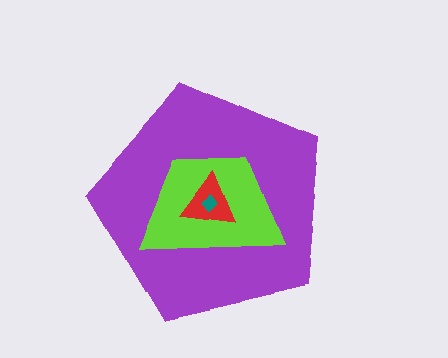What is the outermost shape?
The purple pentagon.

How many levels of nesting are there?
4.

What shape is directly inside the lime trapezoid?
The red triangle.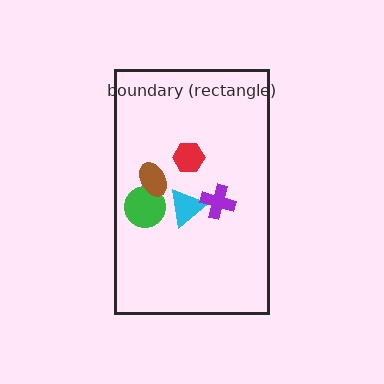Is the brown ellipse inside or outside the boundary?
Inside.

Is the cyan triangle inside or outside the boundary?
Inside.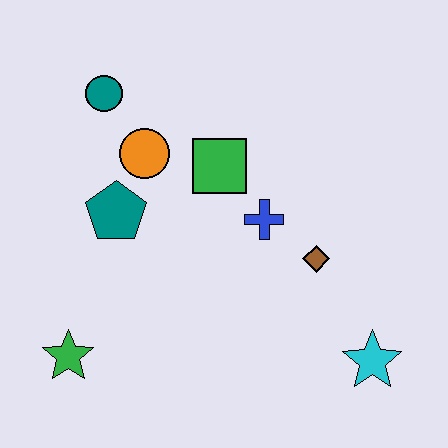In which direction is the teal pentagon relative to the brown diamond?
The teal pentagon is to the left of the brown diamond.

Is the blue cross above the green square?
No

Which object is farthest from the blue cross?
The green star is farthest from the blue cross.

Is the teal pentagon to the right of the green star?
Yes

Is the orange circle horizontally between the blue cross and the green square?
No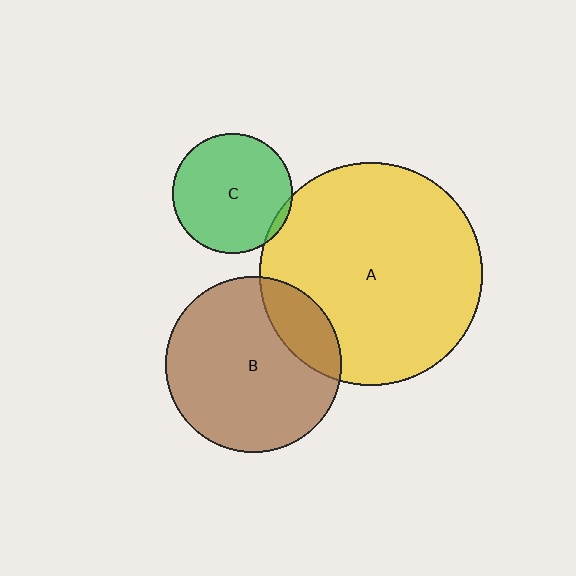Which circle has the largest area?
Circle A (yellow).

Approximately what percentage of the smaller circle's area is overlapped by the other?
Approximately 5%.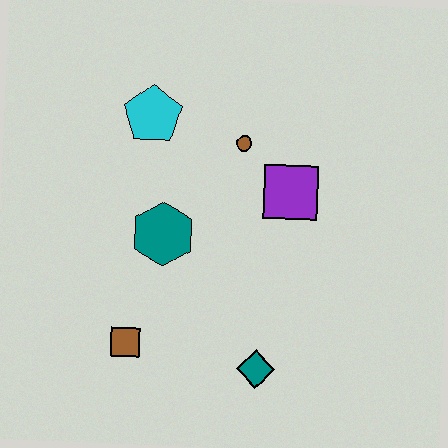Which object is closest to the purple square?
The brown circle is closest to the purple square.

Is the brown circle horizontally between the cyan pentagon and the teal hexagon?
No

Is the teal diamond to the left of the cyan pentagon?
No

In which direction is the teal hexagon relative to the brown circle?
The teal hexagon is below the brown circle.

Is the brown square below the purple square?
Yes